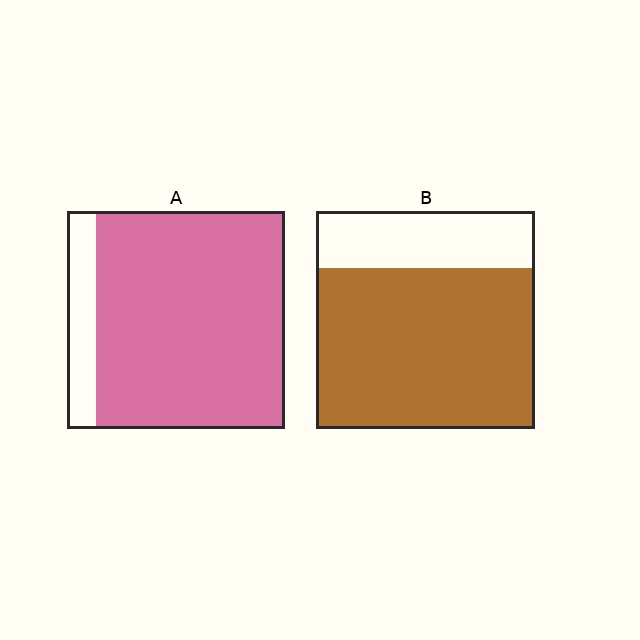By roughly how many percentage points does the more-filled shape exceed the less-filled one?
By roughly 15 percentage points (A over B).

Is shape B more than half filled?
Yes.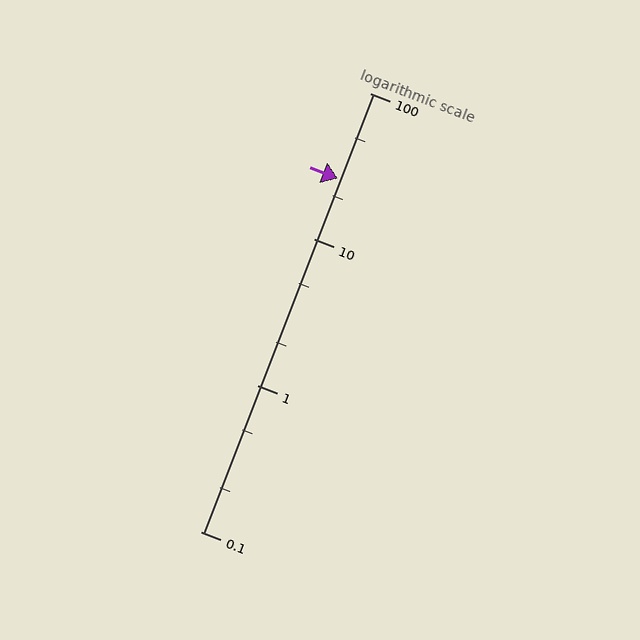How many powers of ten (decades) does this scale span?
The scale spans 3 decades, from 0.1 to 100.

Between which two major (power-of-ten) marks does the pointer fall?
The pointer is between 10 and 100.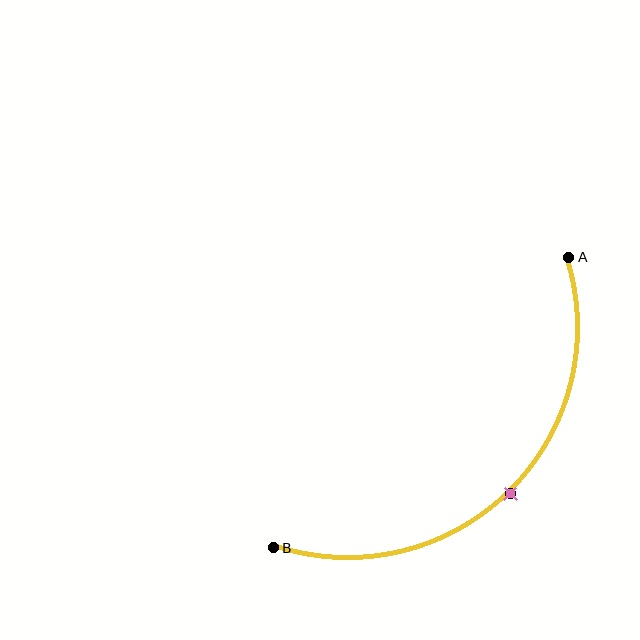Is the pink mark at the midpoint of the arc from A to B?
Yes. The pink mark lies on the arc at equal arc-length from both A and B — it is the arc midpoint.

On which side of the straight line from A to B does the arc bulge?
The arc bulges below and to the right of the straight line connecting A and B.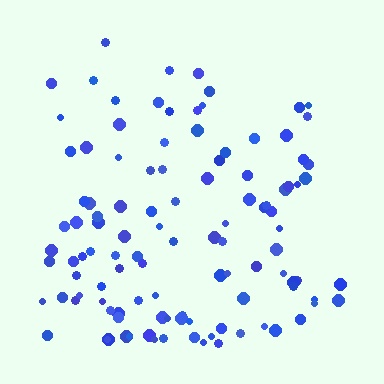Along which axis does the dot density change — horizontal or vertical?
Vertical.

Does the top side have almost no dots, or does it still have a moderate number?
Still a moderate number, just noticeably fewer than the bottom.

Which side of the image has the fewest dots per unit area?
The top.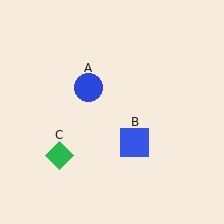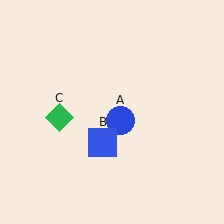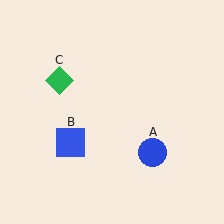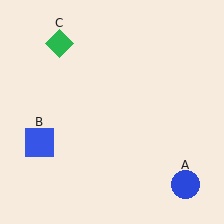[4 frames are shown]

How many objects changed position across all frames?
3 objects changed position: blue circle (object A), blue square (object B), green diamond (object C).